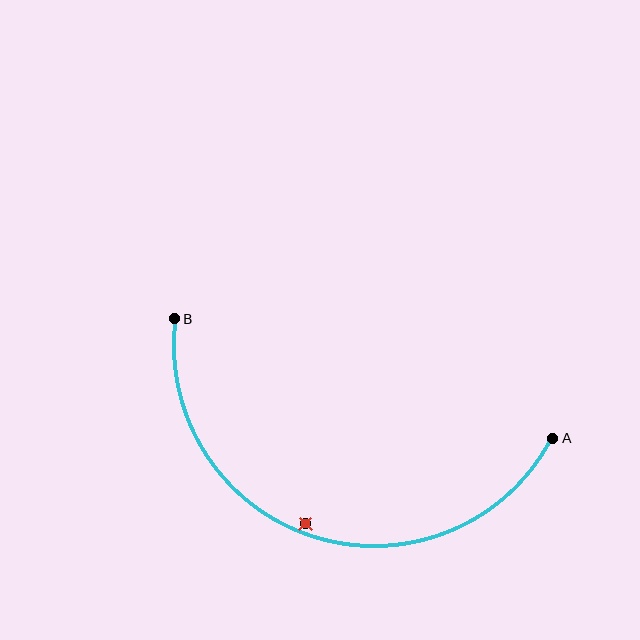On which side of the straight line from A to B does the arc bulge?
The arc bulges below the straight line connecting A and B.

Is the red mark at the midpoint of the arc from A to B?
No — the red mark does not lie on the arc at all. It sits slightly inside the curve.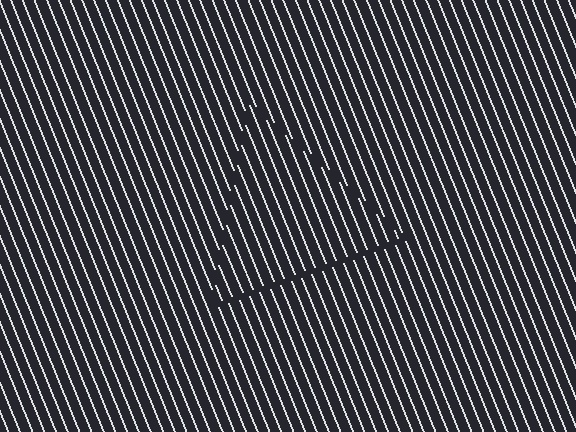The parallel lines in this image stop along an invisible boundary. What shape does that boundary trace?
An illusory triangle. The interior of the shape contains the same grating, shifted by half a period — the contour is defined by the phase discontinuity where line-ends from the inner and outer gratings abut.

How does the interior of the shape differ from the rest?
The interior of the shape contains the same grating, shifted by half a period — the contour is defined by the phase discontinuity where line-ends from the inner and outer gratings abut.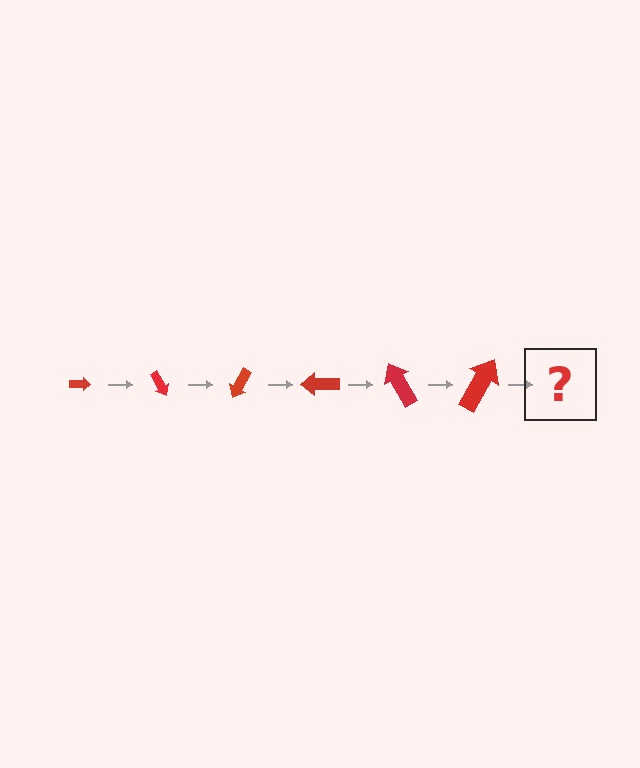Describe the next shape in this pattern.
It should be an arrow, larger than the previous one and rotated 360 degrees from the start.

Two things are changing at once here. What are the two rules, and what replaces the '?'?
The two rules are that the arrow grows larger each step and it rotates 60 degrees each step. The '?' should be an arrow, larger than the previous one and rotated 360 degrees from the start.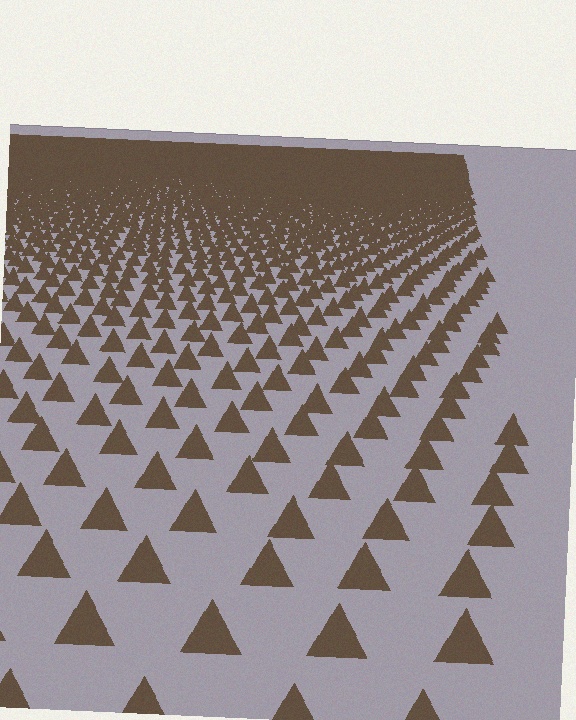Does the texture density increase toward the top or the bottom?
Density increases toward the top.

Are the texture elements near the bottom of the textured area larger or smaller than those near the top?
Larger. Near the bottom, elements are closer to the viewer and appear at a bigger on-screen size.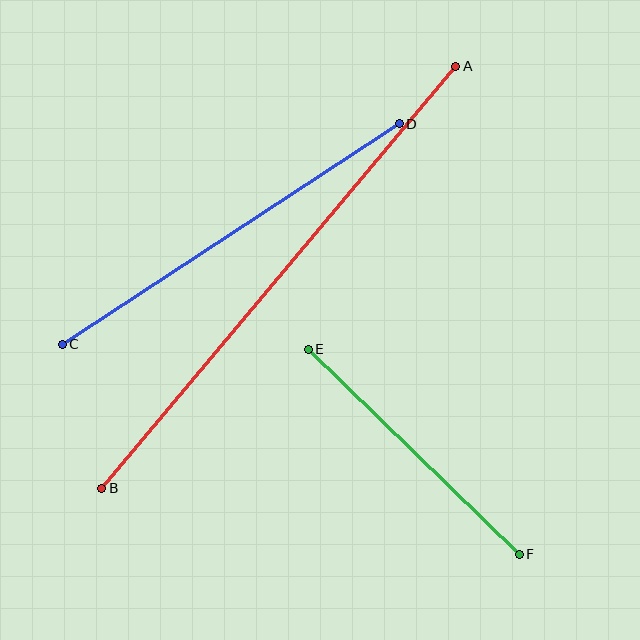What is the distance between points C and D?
The distance is approximately 403 pixels.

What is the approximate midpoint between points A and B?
The midpoint is at approximately (279, 277) pixels.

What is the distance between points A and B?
The distance is approximately 551 pixels.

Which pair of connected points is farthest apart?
Points A and B are farthest apart.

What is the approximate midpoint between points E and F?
The midpoint is at approximately (414, 452) pixels.